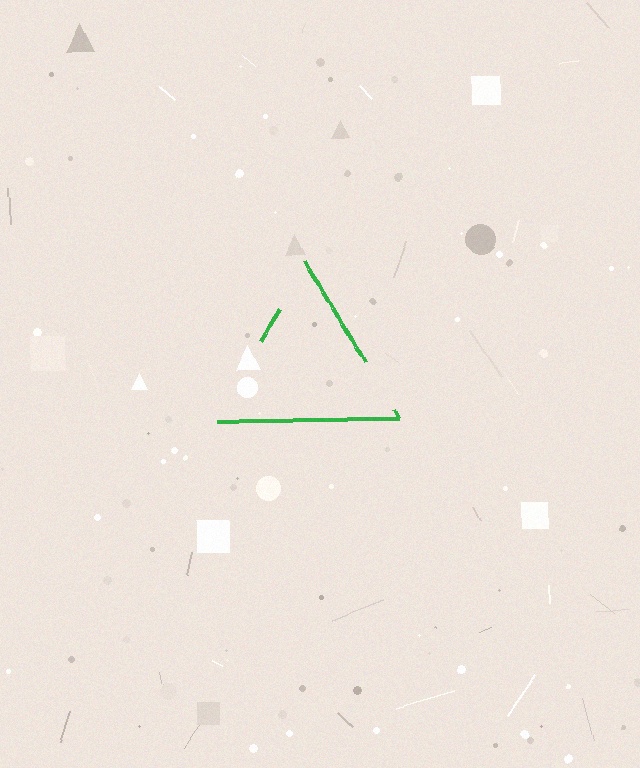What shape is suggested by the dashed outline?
The dashed outline suggests a triangle.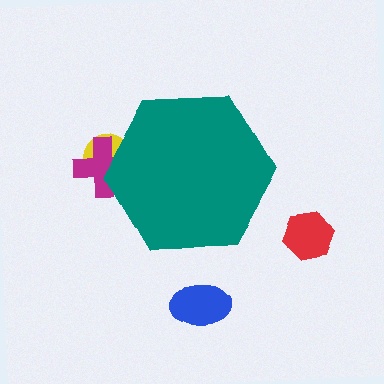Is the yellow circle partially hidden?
Yes, the yellow circle is partially hidden behind the teal hexagon.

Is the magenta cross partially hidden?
Yes, the magenta cross is partially hidden behind the teal hexagon.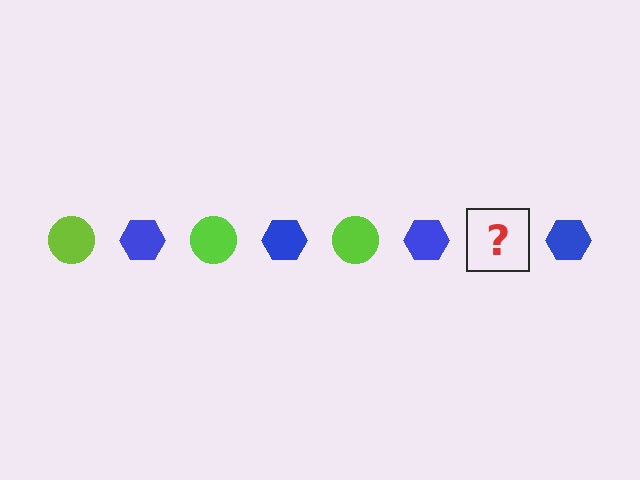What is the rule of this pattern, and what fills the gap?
The rule is that the pattern alternates between lime circle and blue hexagon. The gap should be filled with a lime circle.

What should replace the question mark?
The question mark should be replaced with a lime circle.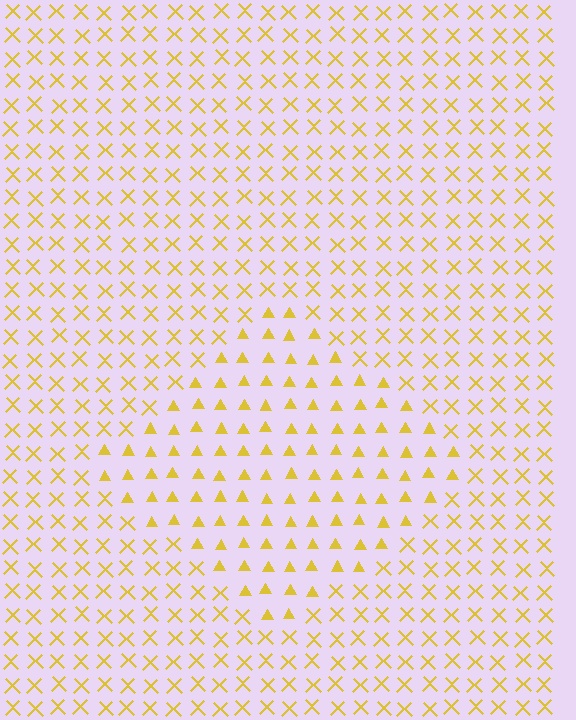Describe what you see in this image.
The image is filled with small yellow elements arranged in a uniform grid. A diamond-shaped region contains triangles, while the surrounding area contains X marks. The boundary is defined purely by the change in element shape.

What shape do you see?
I see a diamond.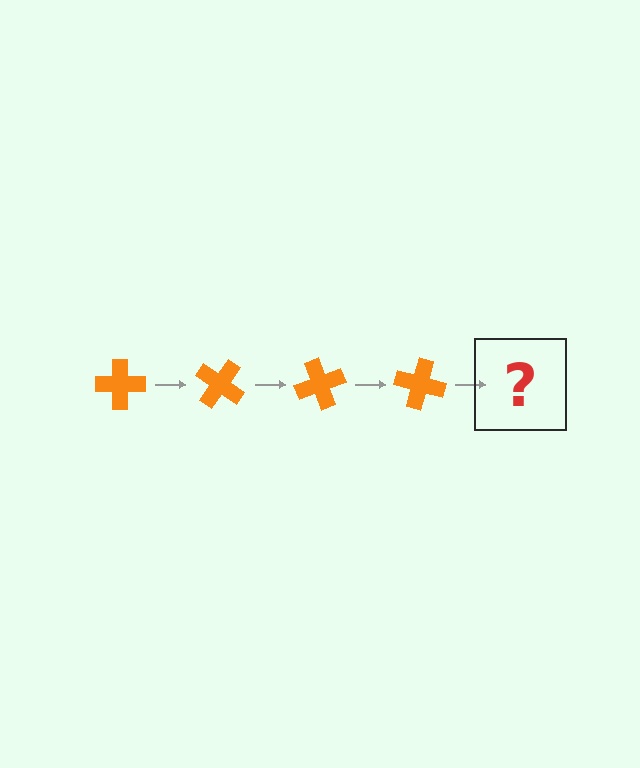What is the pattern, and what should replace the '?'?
The pattern is that the cross rotates 35 degrees each step. The '?' should be an orange cross rotated 140 degrees.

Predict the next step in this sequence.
The next step is an orange cross rotated 140 degrees.